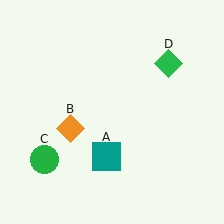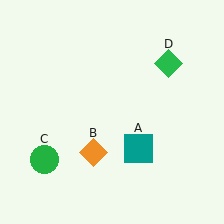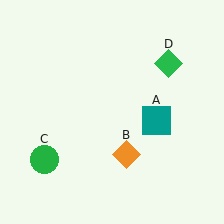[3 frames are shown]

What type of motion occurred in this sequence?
The teal square (object A), orange diamond (object B) rotated counterclockwise around the center of the scene.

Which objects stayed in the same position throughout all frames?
Green circle (object C) and green diamond (object D) remained stationary.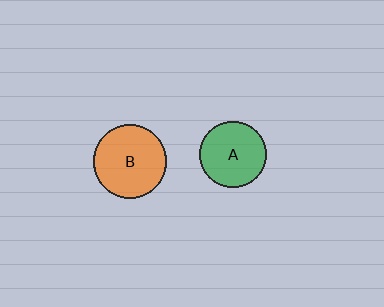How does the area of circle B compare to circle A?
Approximately 1.2 times.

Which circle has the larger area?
Circle B (orange).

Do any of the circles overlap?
No, none of the circles overlap.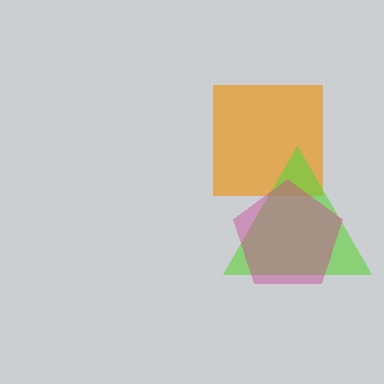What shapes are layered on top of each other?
The layered shapes are: an orange square, a lime triangle, a magenta pentagon.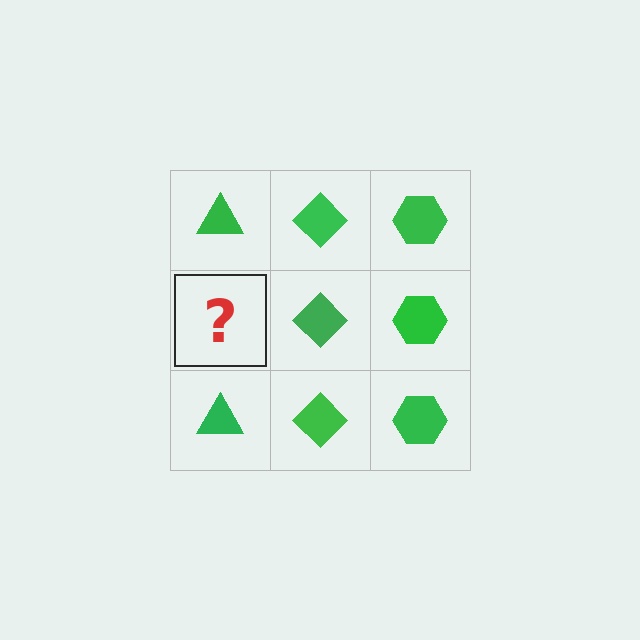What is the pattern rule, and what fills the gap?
The rule is that each column has a consistent shape. The gap should be filled with a green triangle.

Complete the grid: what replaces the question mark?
The question mark should be replaced with a green triangle.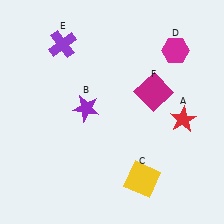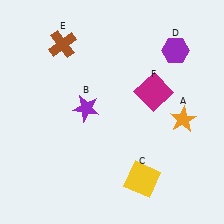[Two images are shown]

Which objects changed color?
A changed from red to orange. D changed from magenta to purple. E changed from purple to brown.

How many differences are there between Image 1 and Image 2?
There are 3 differences between the two images.